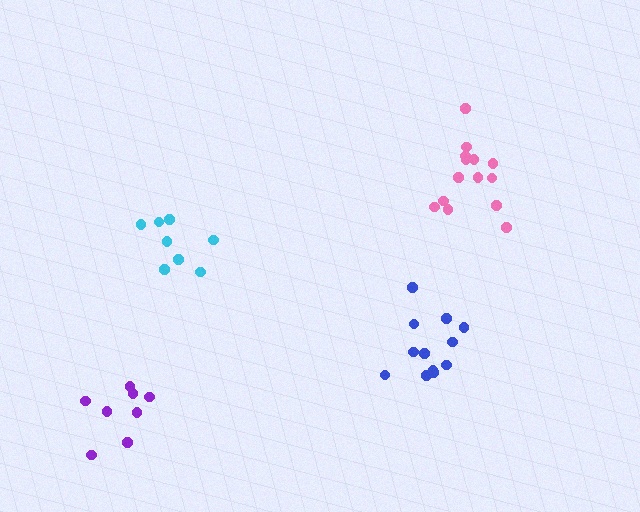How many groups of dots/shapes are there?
There are 4 groups.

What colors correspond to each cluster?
The clusters are colored: purple, pink, blue, cyan.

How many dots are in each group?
Group 1: 8 dots, Group 2: 14 dots, Group 3: 12 dots, Group 4: 8 dots (42 total).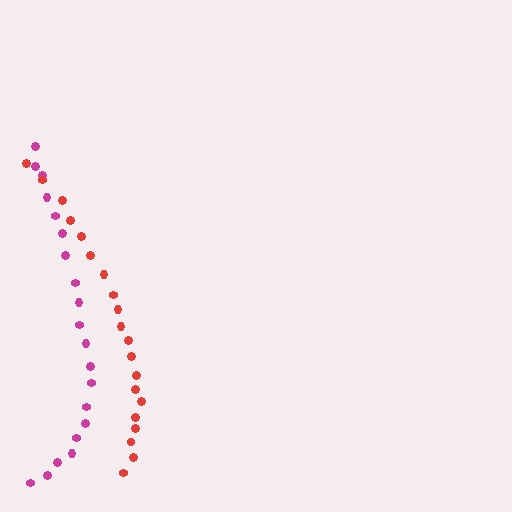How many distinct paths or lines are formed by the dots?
There are 2 distinct paths.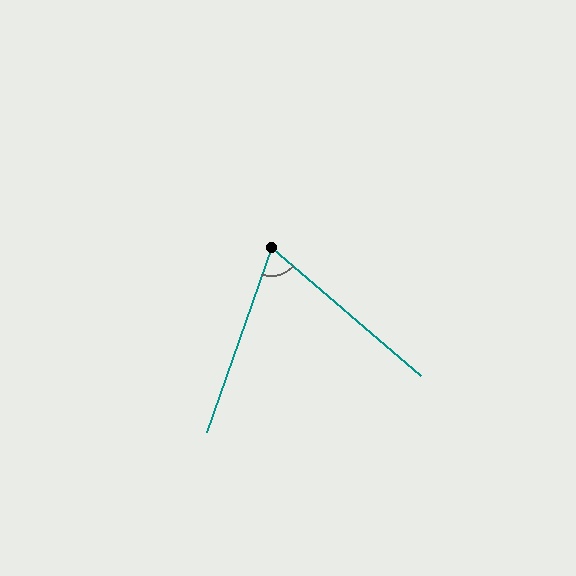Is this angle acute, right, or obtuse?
It is acute.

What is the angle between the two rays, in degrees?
Approximately 69 degrees.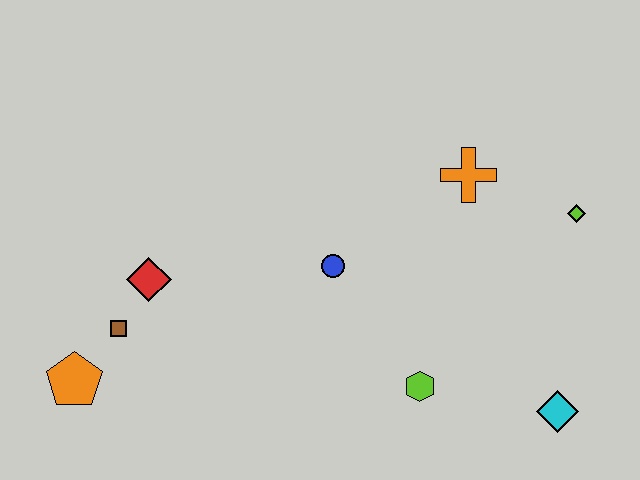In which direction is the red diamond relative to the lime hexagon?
The red diamond is to the left of the lime hexagon.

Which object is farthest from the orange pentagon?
The lime diamond is farthest from the orange pentagon.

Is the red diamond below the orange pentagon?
No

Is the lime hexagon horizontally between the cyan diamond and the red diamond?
Yes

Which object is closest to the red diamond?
The brown square is closest to the red diamond.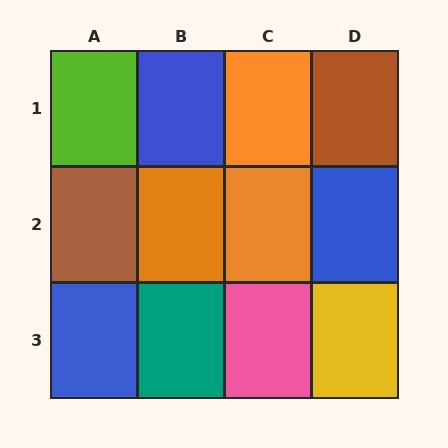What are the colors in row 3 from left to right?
Blue, teal, pink, yellow.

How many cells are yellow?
1 cell is yellow.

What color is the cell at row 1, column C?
Orange.